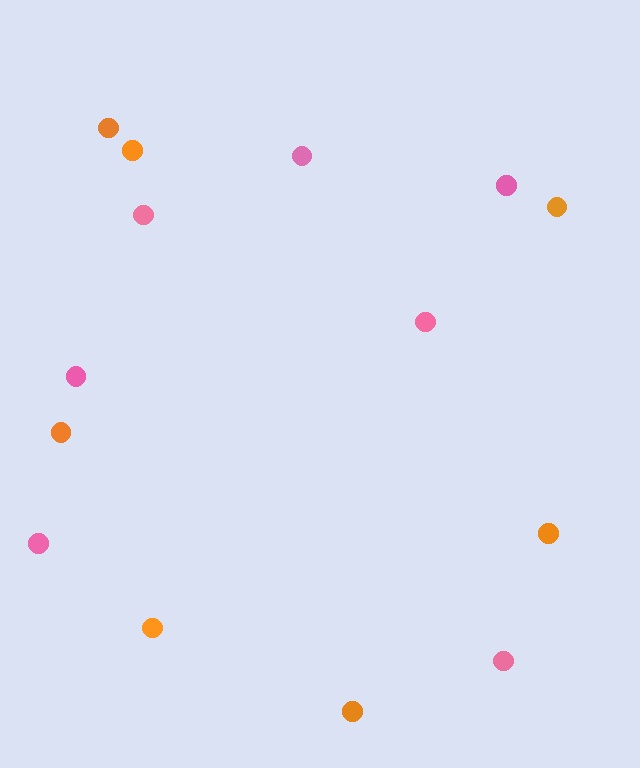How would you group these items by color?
There are 2 groups: one group of pink circles (7) and one group of orange circles (7).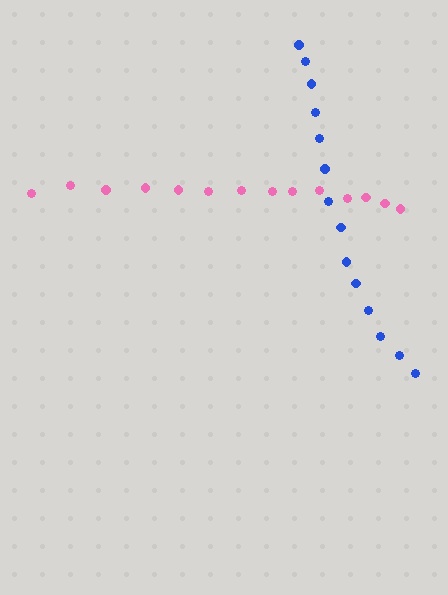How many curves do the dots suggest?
There are 2 distinct paths.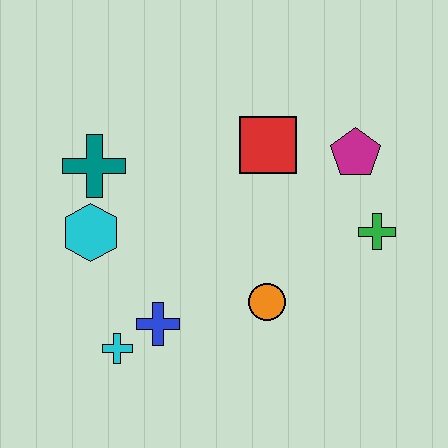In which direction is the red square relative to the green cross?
The red square is to the left of the green cross.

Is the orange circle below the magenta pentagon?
Yes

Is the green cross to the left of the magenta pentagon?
No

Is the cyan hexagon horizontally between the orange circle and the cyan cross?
No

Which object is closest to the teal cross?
The cyan hexagon is closest to the teal cross.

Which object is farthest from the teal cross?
The green cross is farthest from the teal cross.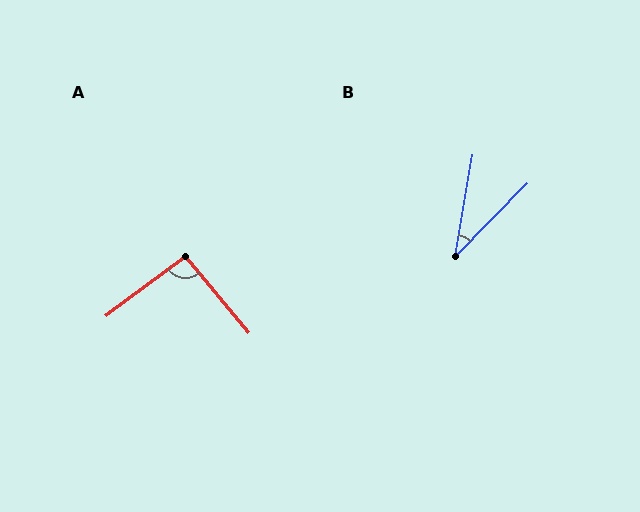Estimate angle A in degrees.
Approximately 93 degrees.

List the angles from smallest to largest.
B (35°), A (93°).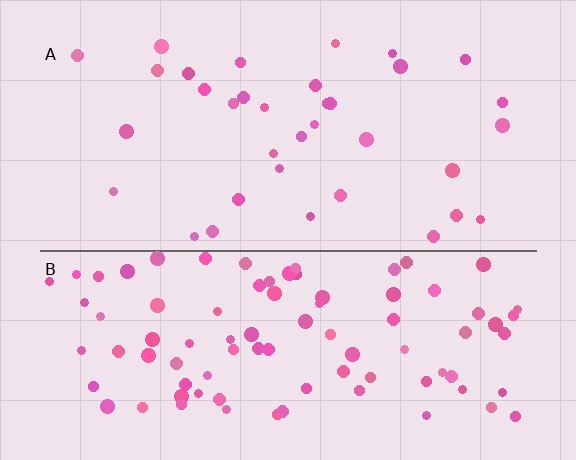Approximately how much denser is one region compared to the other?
Approximately 2.6× — region B over region A.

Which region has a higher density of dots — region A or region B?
B (the bottom).